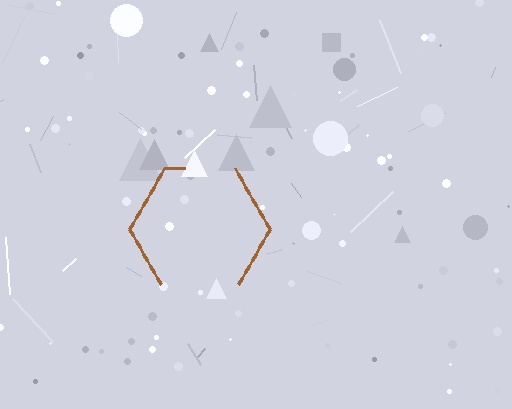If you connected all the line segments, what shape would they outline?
They would outline a hexagon.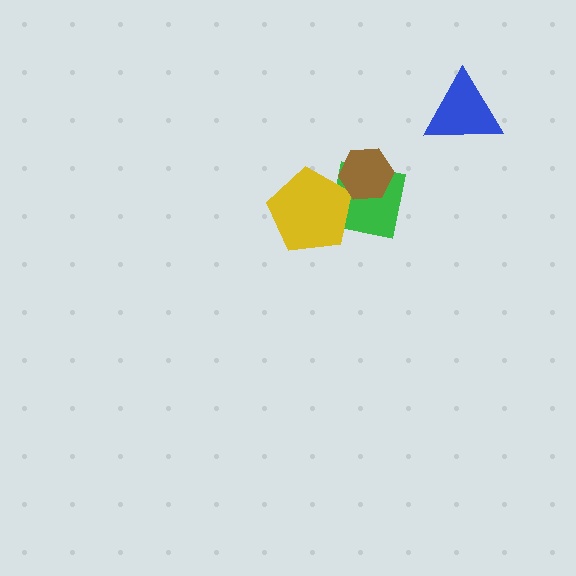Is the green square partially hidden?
Yes, it is partially covered by another shape.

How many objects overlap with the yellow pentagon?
1 object overlaps with the yellow pentagon.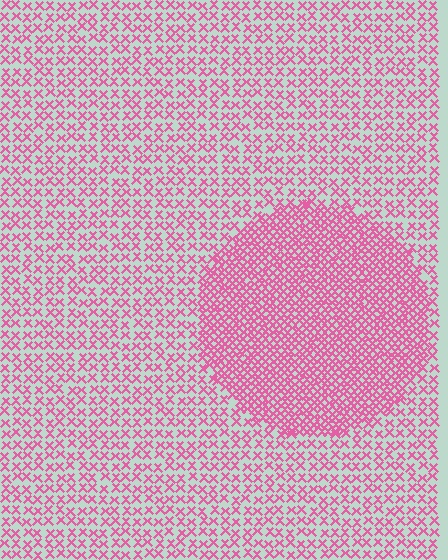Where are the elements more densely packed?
The elements are more densely packed inside the circle boundary.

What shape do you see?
I see a circle.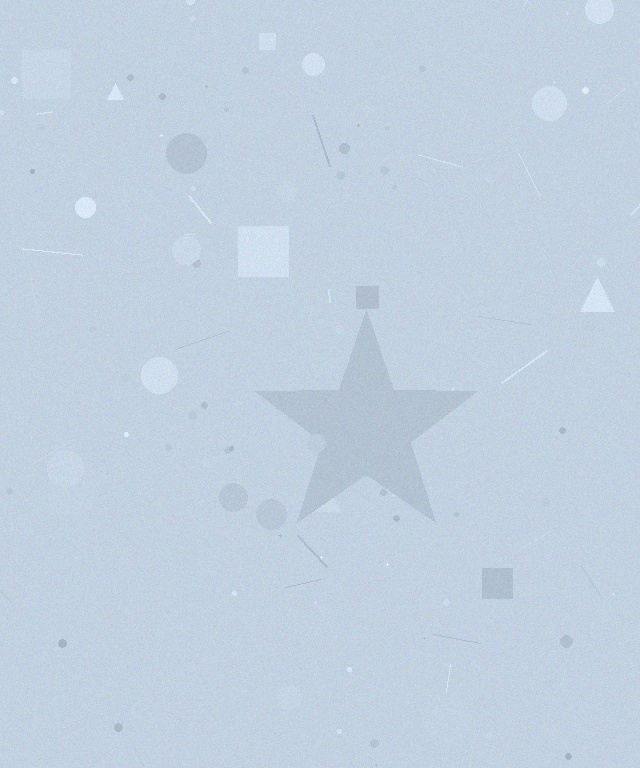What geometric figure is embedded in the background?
A star is embedded in the background.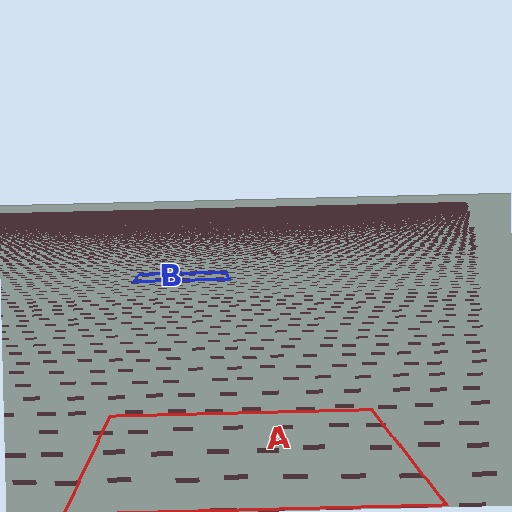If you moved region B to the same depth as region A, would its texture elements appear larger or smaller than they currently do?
They would appear larger. At a closer depth, the same texture elements are projected at a bigger on-screen size.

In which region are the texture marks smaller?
The texture marks are smaller in region B, because it is farther away.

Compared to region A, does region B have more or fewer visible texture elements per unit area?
Region B has more texture elements per unit area — they are packed more densely because it is farther away.